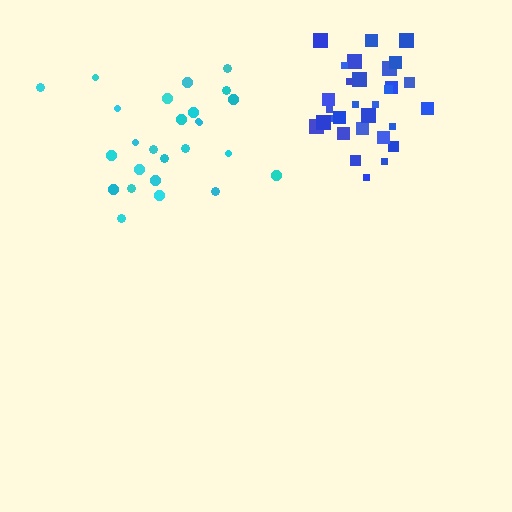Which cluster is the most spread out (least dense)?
Cyan.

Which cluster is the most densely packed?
Blue.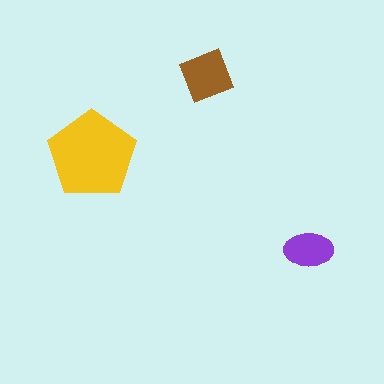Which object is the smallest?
The purple ellipse.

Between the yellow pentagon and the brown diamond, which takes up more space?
The yellow pentagon.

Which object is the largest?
The yellow pentagon.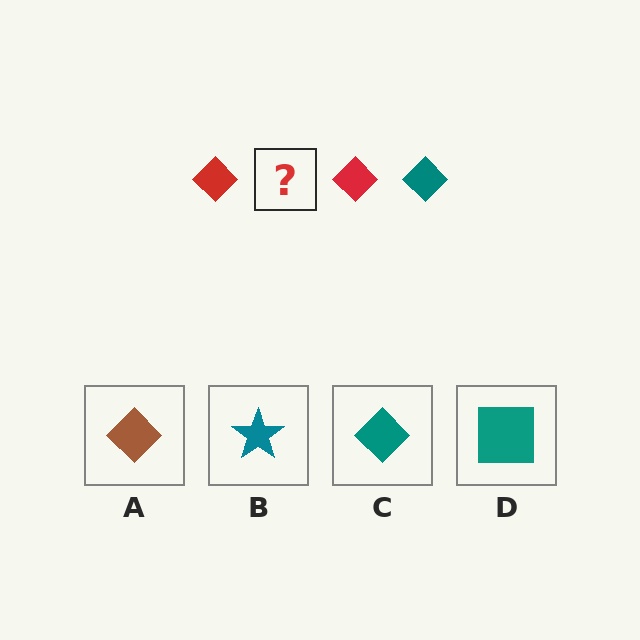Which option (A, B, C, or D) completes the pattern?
C.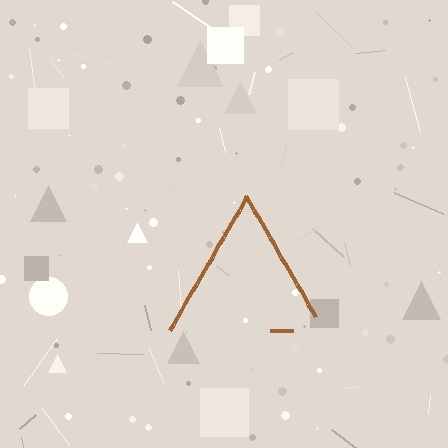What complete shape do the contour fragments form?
The contour fragments form a triangle.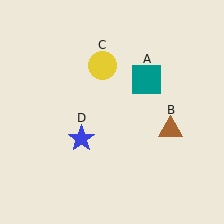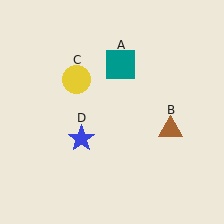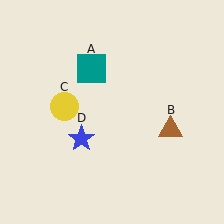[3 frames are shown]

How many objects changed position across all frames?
2 objects changed position: teal square (object A), yellow circle (object C).